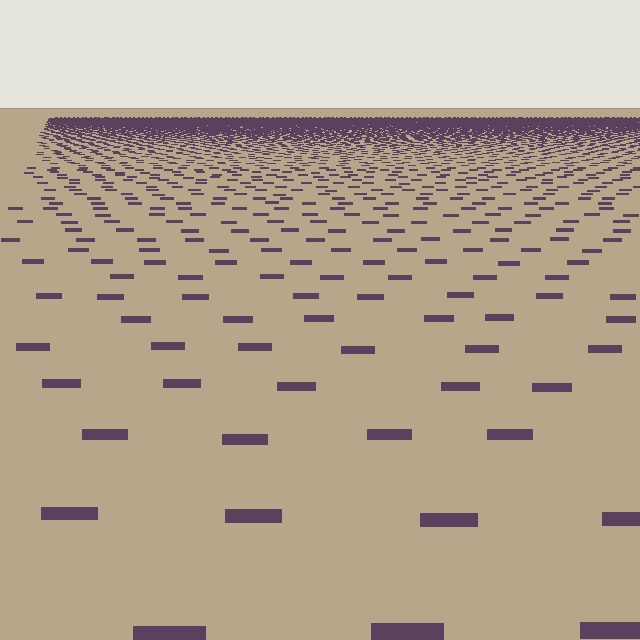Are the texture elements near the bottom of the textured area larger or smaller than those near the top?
Larger. Near the bottom, elements are closer to the viewer and appear at a bigger on-screen size.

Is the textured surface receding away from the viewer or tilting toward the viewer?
The surface is receding away from the viewer. Texture elements get smaller and denser toward the top.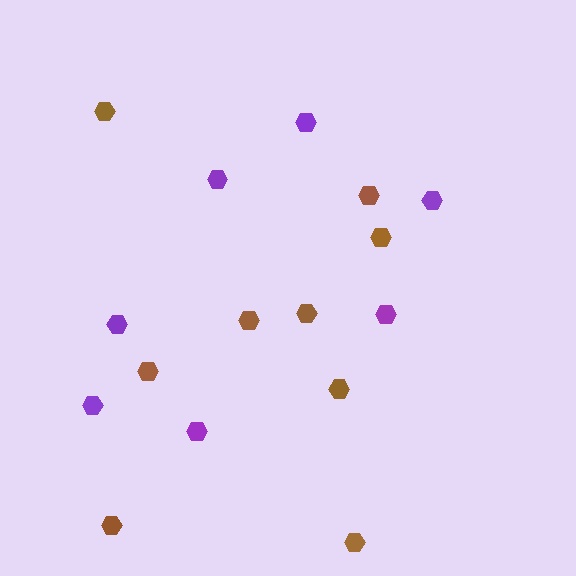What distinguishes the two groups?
There are 2 groups: one group of brown hexagons (9) and one group of purple hexagons (7).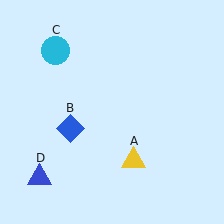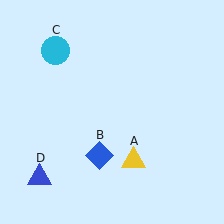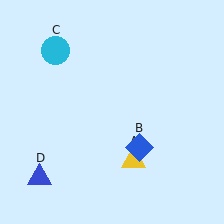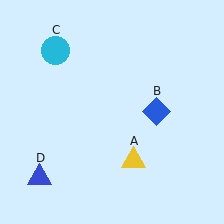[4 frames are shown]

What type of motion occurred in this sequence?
The blue diamond (object B) rotated counterclockwise around the center of the scene.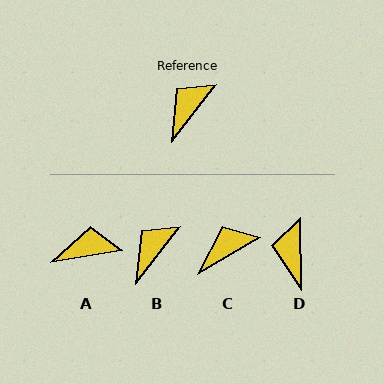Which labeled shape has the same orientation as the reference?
B.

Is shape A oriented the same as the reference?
No, it is off by about 43 degrees.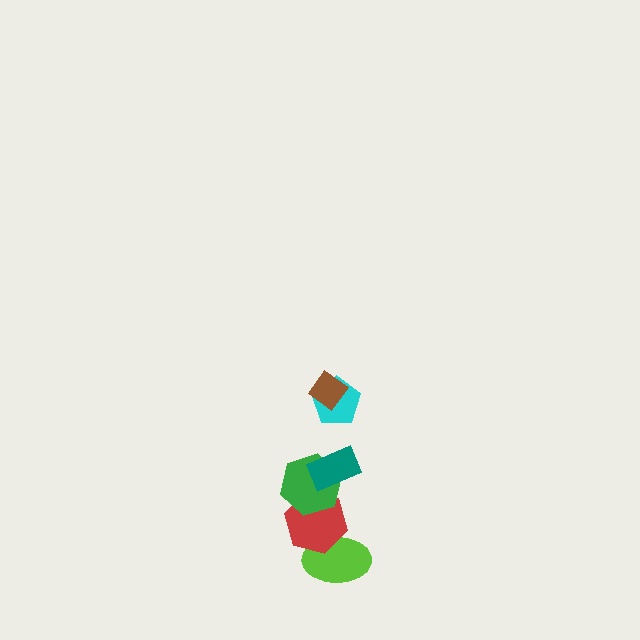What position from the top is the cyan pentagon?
The cyan pentagon is 2nd from the top.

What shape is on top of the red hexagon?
The green hexagon is on top of the red hexagon.